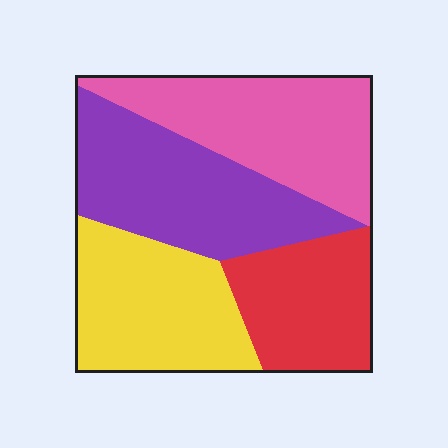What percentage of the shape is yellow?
Yellow covers about 25% of the shape.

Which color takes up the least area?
Red, at roughly 20%.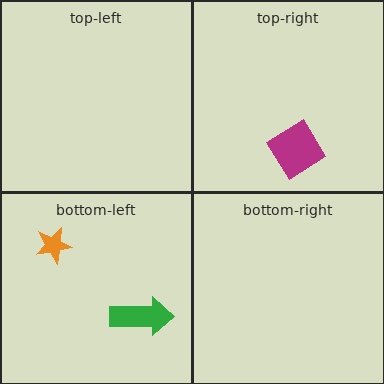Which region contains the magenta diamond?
The top-right region.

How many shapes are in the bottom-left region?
2.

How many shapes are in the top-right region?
1.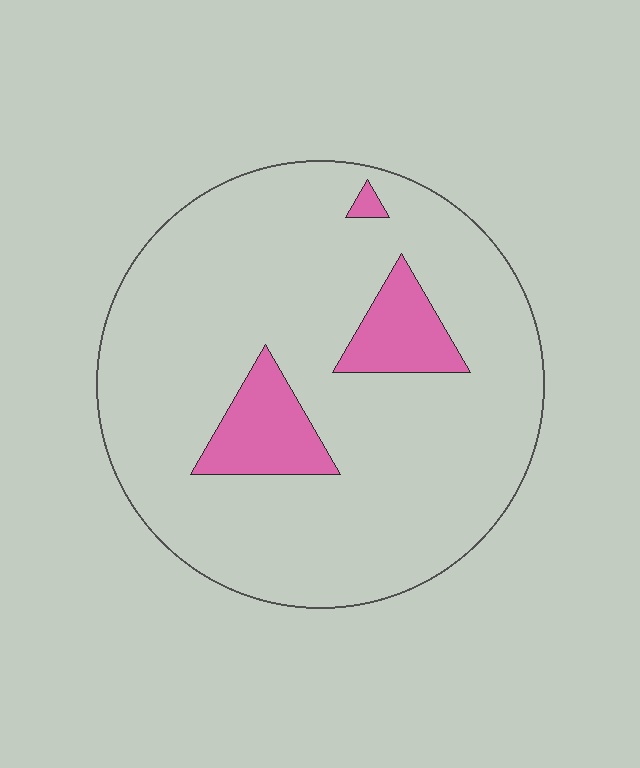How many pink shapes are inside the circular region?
3.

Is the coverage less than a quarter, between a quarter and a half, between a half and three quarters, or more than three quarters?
Less than a quarter.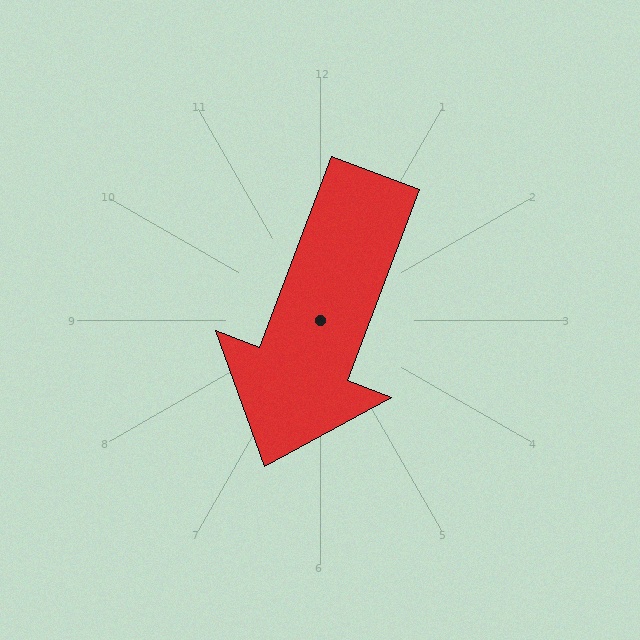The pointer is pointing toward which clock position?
Roughly 7 o'clock.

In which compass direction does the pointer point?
South.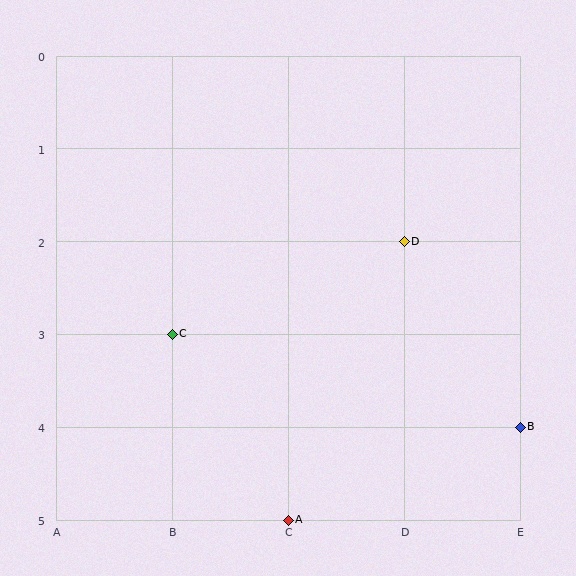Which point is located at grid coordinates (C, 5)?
Point A is at (C, 5).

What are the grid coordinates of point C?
Point C is at grid coordinates (B, 3).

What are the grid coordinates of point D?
Point D is at grid coordinates (D, 2).